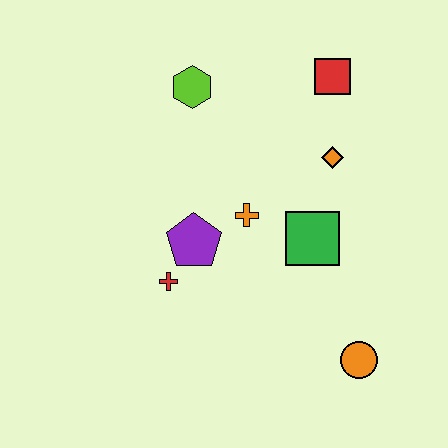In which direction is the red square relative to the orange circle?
The red square is above the orange circle.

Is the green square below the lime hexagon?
Yes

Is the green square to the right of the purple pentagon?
Yes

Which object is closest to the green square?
The orange cross is closest to the green square.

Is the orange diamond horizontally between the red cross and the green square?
No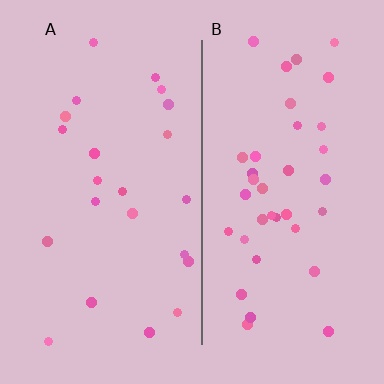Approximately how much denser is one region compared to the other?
Approximately 1.7× — region B over region A.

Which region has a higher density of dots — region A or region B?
B (the right).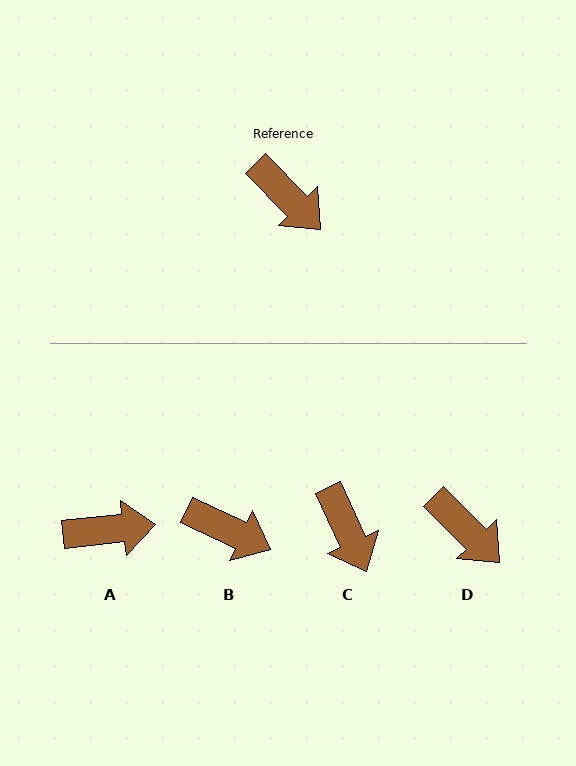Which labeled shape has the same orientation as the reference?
D.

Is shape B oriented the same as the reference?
No, it is off by about 20 degrees.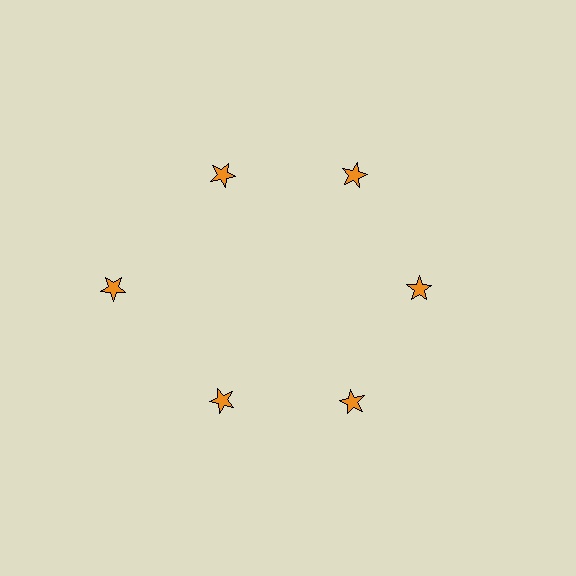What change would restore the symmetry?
The symmetry would be restored by moving it inward, back onto the ring so that all 6 stars sit at equal angles and equal distance from the center.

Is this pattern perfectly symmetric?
No. The 6 orange stars are arranged in a ring, but one element near the 9 o'clock position is pushed outward from the center, breaking the 6-fold rotational symmetry.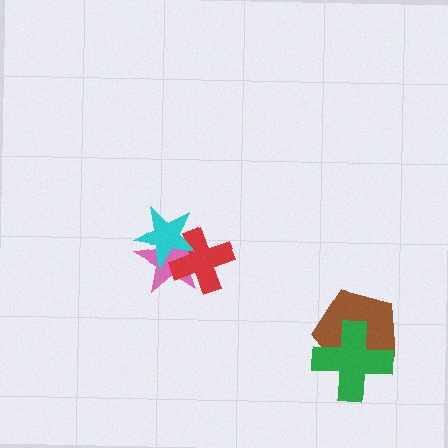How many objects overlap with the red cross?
2 objects overlap with the red cross.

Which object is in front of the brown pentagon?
The green cross is in front of the brown pentagon.